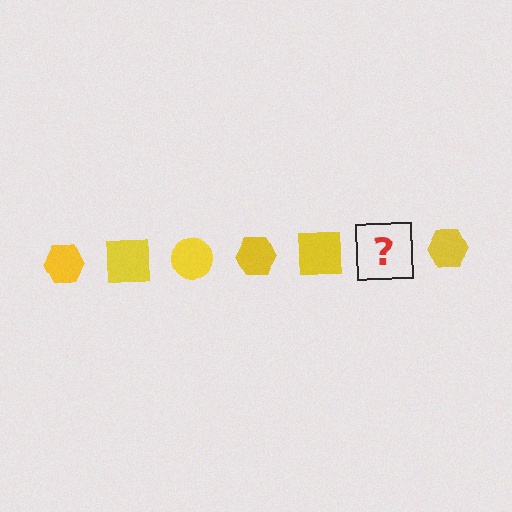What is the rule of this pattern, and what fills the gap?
The rule is that the pattern cycles through hexagon, square, circle shapes in yellow. The gap should be filled with a yellow circle.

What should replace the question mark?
The question mark should be replaced with a yellow circle.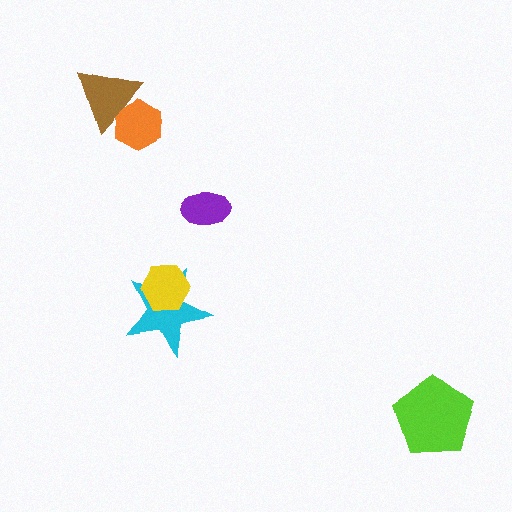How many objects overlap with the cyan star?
1 object overlaps with the cyan star.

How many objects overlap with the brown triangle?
1 object overlaps with the brown triangle.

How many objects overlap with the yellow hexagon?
1 object overlaps with the yellow hexagon.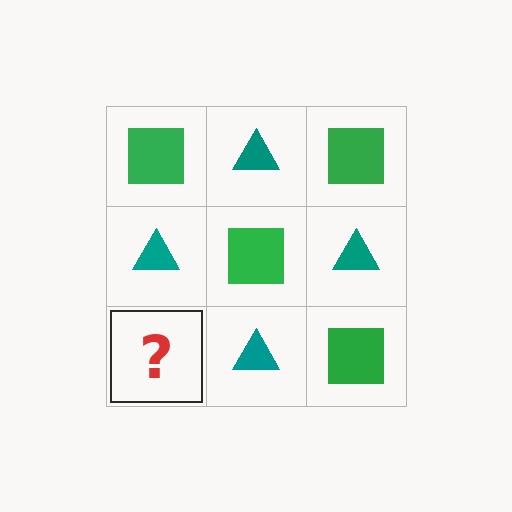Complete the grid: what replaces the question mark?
The question mark should be replaced with a green square.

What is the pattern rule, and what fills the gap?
The rule is that it alternates green square and teal triangle in a checkerboard pattern. The gap should be filled with a green square.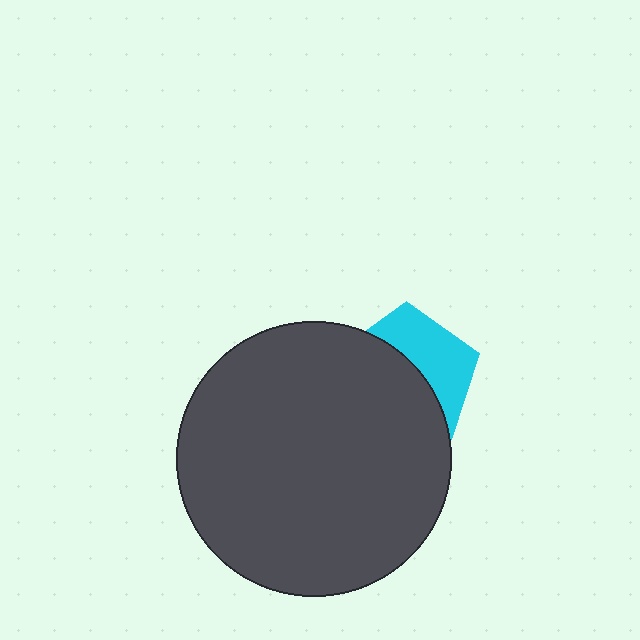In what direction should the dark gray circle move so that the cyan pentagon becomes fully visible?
The dark gray circle should move toward the lower-left. That is the shortest direction to clear the overlap and leave the cyan pentagon fully visible.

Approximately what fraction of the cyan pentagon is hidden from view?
Roughly 59% of the cyan pentagon is hidden behind the dark gray circle.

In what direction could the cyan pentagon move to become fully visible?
The cyan pentagon could move toward the upper-right. That would shift it out from behind the dark gray circle entirely.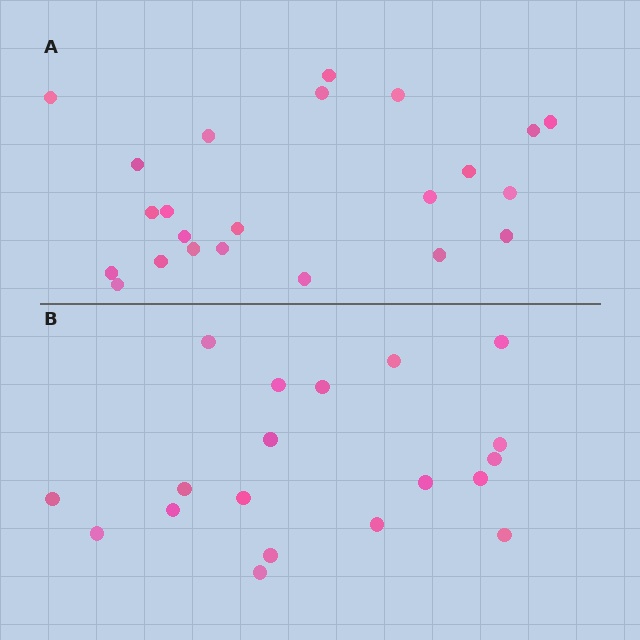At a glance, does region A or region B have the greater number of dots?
Region A (the top region) has more dots.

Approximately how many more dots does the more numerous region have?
Region A has about 4 more dots than region B.